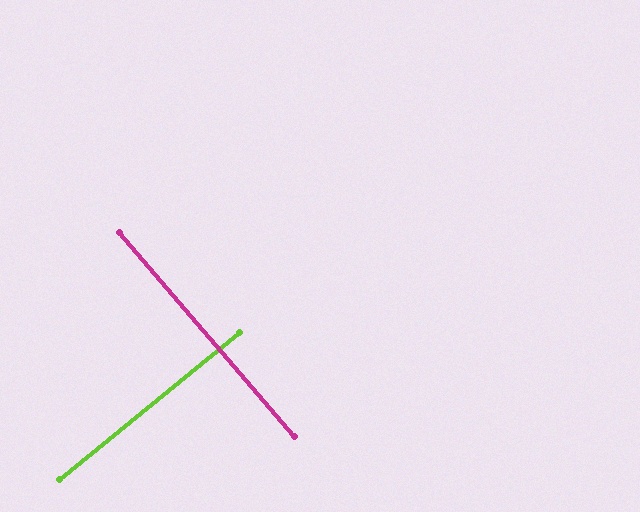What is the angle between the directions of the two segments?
Approximately 89 degrees.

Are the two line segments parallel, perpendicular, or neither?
Perpendicular — they meet at approximately 89°.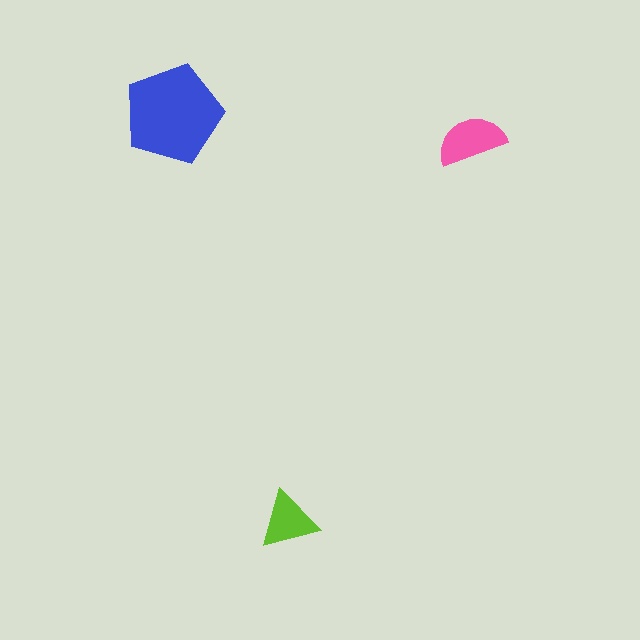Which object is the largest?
The blue pentagon.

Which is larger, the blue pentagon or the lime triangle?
The blue pentagon.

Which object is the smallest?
The lime triangle.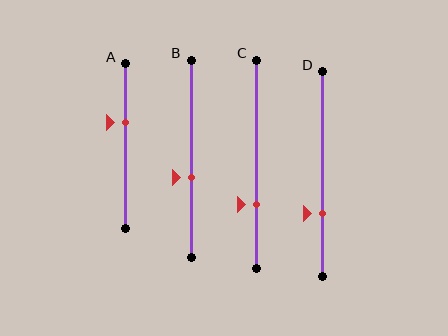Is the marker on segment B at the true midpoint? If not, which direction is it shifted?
No, the marker on segment B is shifted downward by about 10% of the segment length.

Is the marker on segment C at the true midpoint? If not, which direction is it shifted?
No, the marker on segment C is shifted downward by about 19% of the segment length.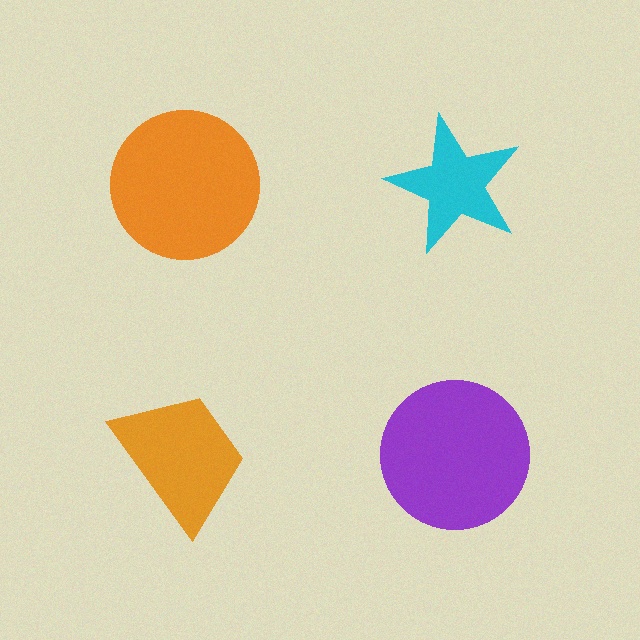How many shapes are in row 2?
2 shapes.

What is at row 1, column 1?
An orange circle.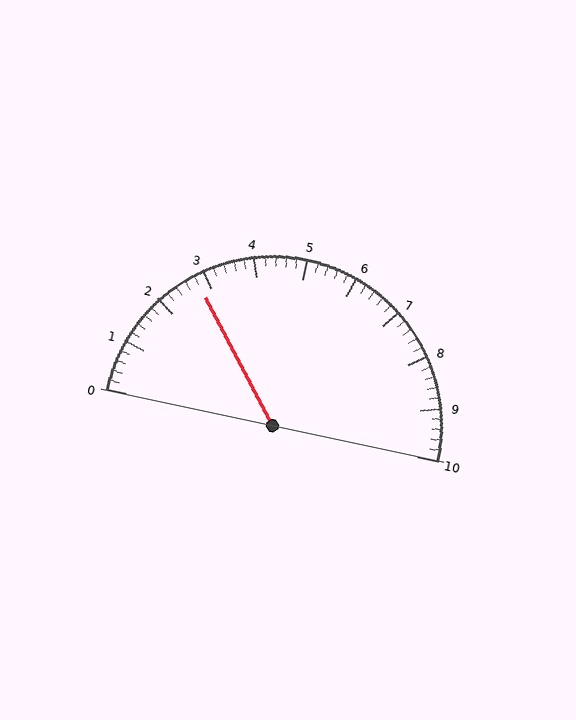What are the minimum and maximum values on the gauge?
The gauge ranges from 0 to 10.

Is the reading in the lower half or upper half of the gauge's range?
The reading is in the lower half of the range (0 to 10).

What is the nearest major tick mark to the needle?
The nearest major tick mark is 3.